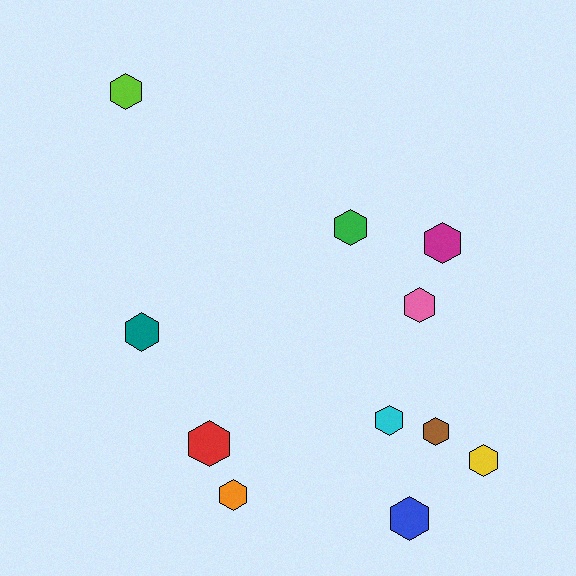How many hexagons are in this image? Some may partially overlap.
There are 11 hexagons.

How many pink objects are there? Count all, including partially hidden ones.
There is 1 pink object.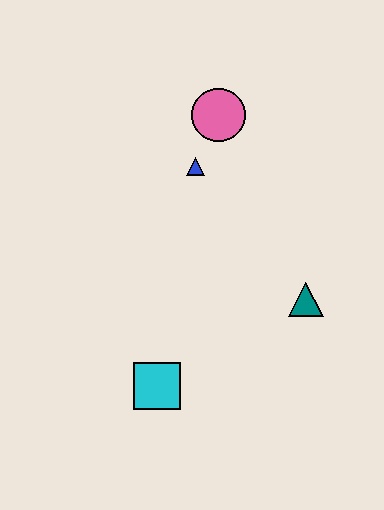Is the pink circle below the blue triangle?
No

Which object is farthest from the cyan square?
The pink circle is farthest from the cyan square.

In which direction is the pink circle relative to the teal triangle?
The pink circle is above the teal triangle.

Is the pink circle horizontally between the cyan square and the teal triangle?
Yes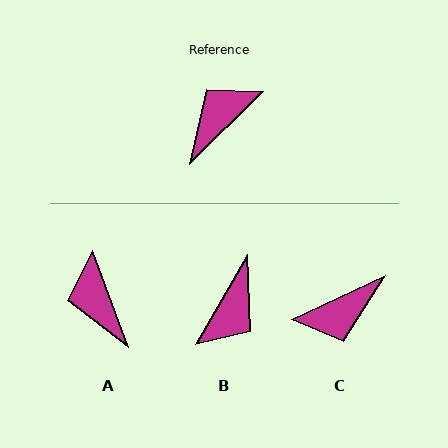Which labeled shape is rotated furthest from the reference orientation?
B, about 164 degrees away.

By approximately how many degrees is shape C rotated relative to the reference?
Approximately 160 degrees counter-clockwise.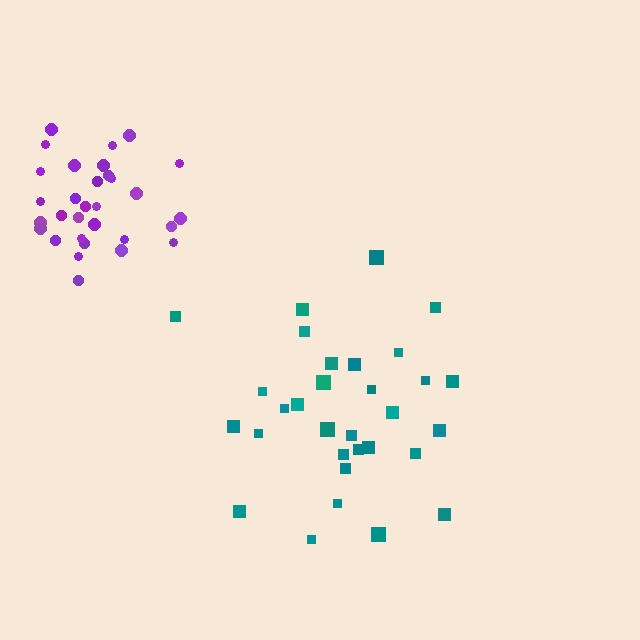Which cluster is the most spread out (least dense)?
Teal.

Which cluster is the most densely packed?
Purple.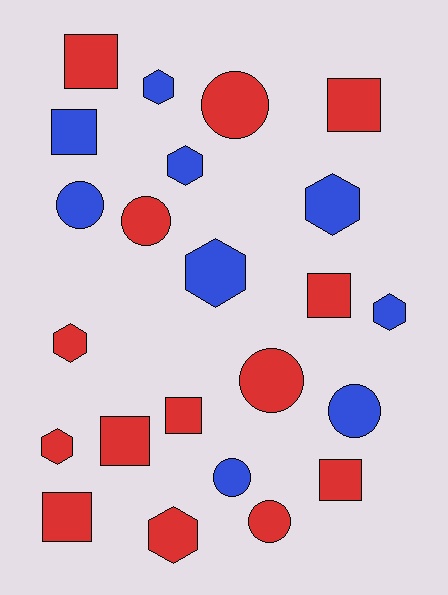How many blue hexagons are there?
There are 5 blue hexagons.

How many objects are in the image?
There are 23 objects.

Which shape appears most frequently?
Square, with 8 objects.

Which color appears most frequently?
Red, with 14 objects.